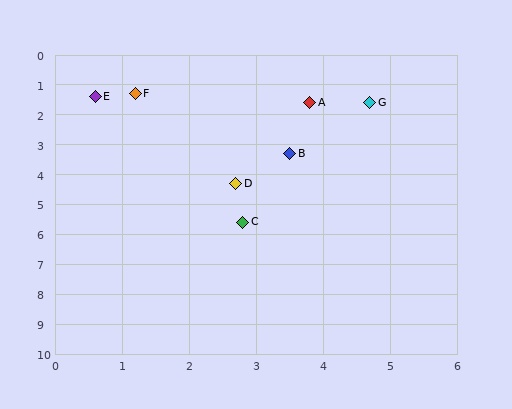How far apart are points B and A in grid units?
Points B and A are about 1.7 grid units apart.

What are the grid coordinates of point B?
Point B is at approximately (3.5, 3.3).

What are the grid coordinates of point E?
Point E is at approximately (0.6, 1.4).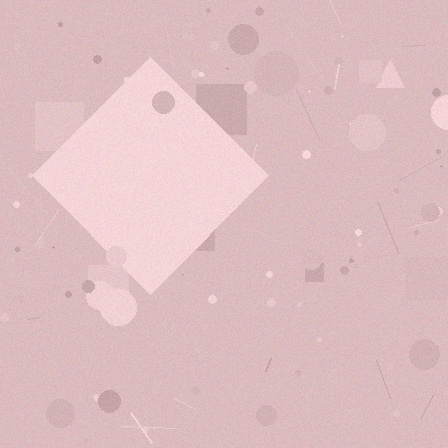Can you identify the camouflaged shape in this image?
The camouflaged shape is a diamond.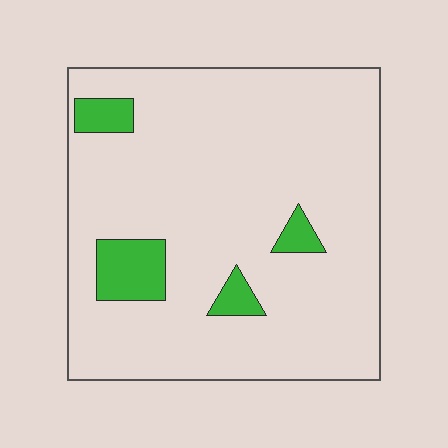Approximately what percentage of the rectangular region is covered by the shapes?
Approximately 10%.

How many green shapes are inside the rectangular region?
4.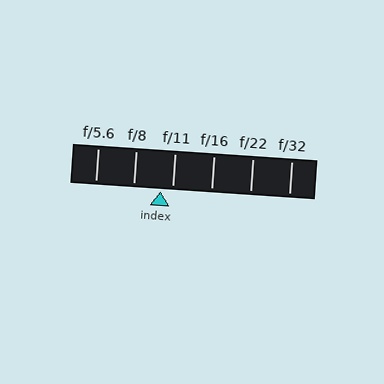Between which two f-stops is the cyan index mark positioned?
The index mark is between f/8 and f/11.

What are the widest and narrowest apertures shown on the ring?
The widest aperture shown is f/5.6 and the narrowest is f/32.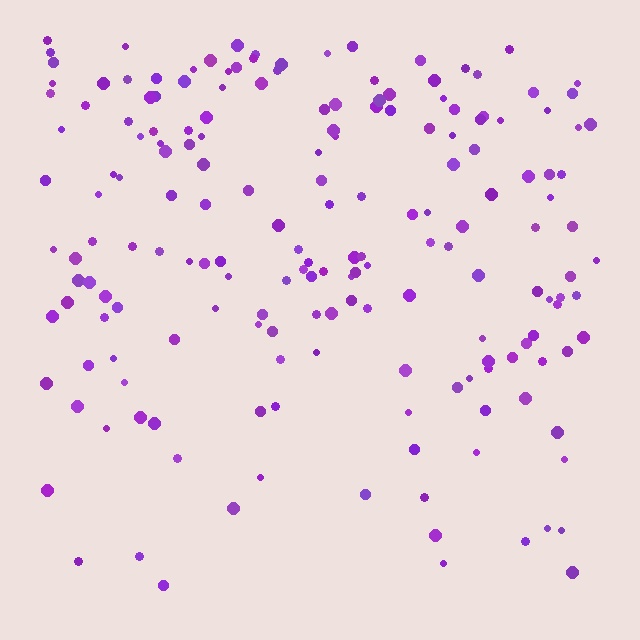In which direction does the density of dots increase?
From bottom to top, with the top side densest.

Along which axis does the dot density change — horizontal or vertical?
Vertical.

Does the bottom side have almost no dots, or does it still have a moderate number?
Still a moderate number, just noticeably fewer than the top.